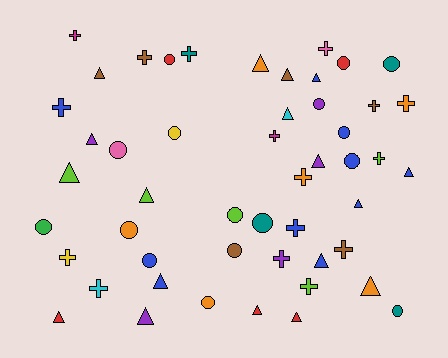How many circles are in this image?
There are 16 circles.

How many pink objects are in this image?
There are 2 pink objects.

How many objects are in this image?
There are 50 objects.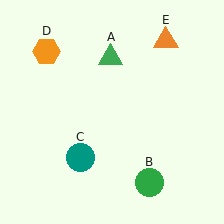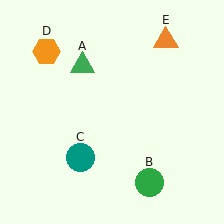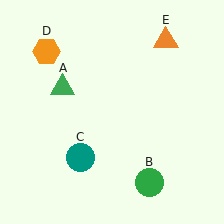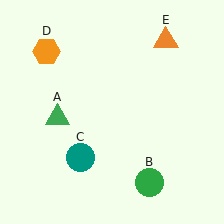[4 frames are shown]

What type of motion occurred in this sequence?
The green triangle (object A) rotated counterclockwise around the center of the scene.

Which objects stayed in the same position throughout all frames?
Green circle (object B) and teal circle (object C) and orange hexagon (object D) and orange triangle (object E) remained stationary.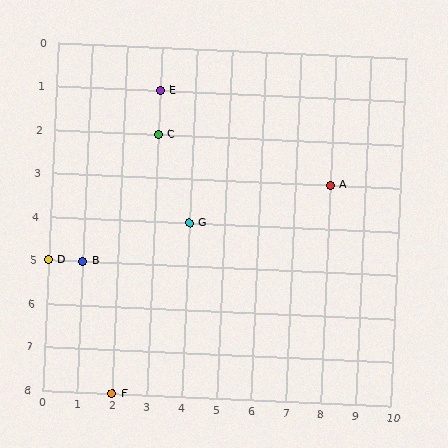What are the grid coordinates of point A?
Point A is at grid coordinates (8, 3).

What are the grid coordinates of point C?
Point C is at grid coordinates (3, 2).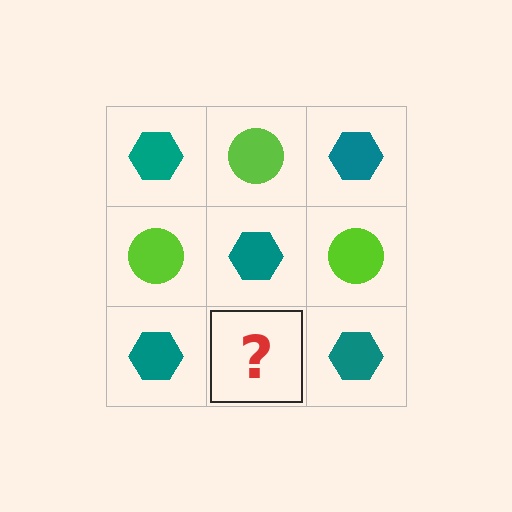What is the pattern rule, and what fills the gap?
The rule is that it alternates teal hexagon and lime circle in a checkerboard pattern. The gap should be filled with a lime circle.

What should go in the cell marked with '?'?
The missing cell should contain a lime circle.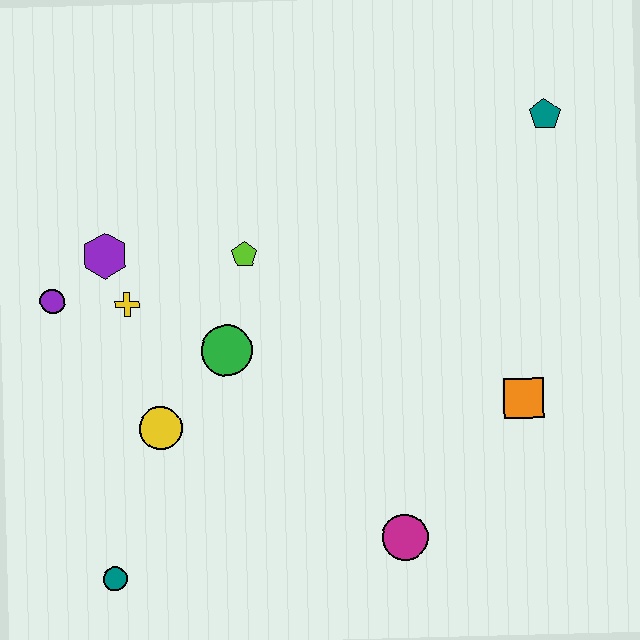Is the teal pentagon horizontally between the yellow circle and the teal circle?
No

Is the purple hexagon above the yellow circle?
Yes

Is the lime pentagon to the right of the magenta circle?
No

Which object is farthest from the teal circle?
The teal pentagon is farthest from the teal circle.